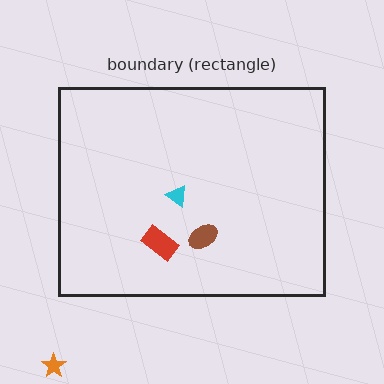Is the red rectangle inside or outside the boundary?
Inside.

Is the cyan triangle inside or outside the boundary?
Inside.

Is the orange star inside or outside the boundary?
Outside.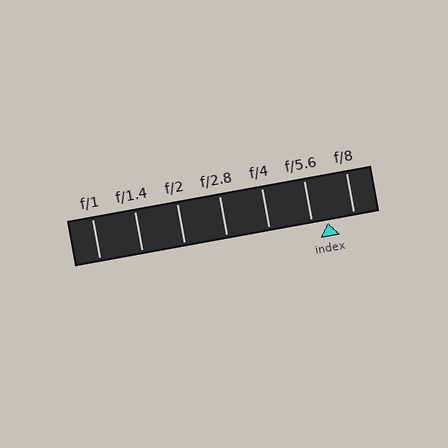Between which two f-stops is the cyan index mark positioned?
The index mark is between f/5.6 and f/8.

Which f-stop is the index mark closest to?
The index mark is closest to f/5.6.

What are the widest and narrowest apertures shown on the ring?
The widest aperture shown is f/1 and the narrowest is f/8.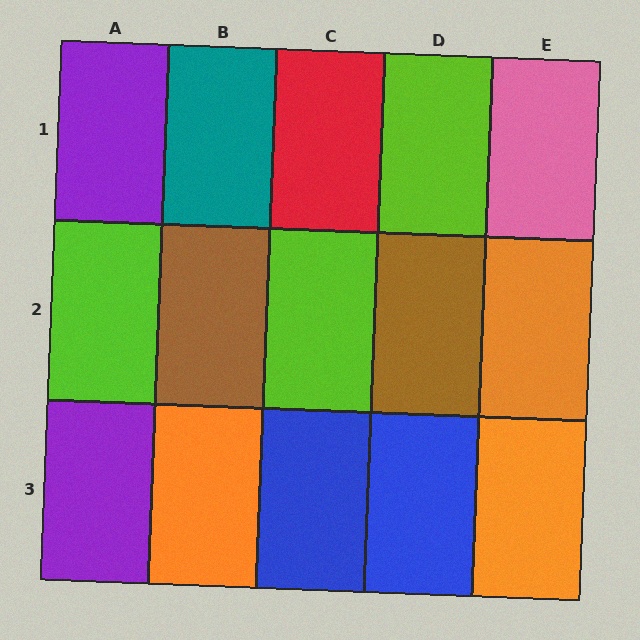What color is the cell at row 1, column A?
Purple.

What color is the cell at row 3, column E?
Orange.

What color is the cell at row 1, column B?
Teal.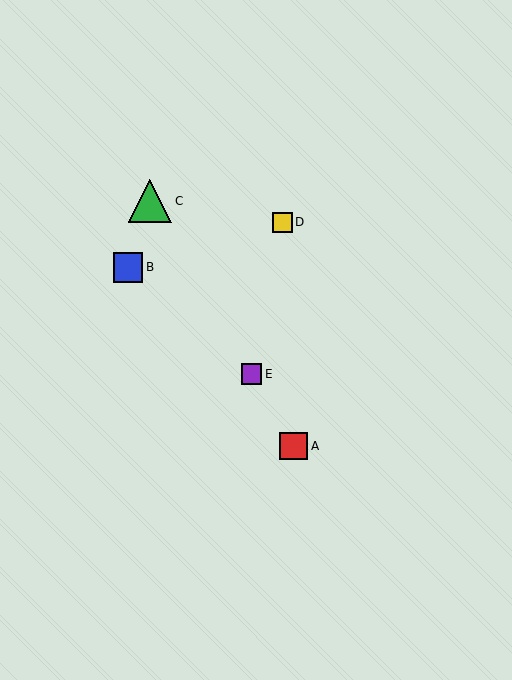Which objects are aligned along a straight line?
Objects A, C, E are aligned along a straight line.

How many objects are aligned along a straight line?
3 objects (A, C, E) are aligned along a straight line.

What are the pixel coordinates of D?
Object D is at (282, 222).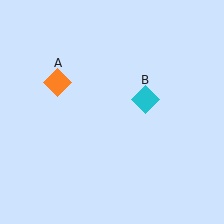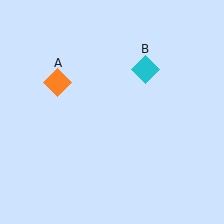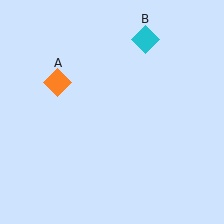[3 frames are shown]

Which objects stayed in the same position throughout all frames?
Orange diamond (object A) remained stationary.